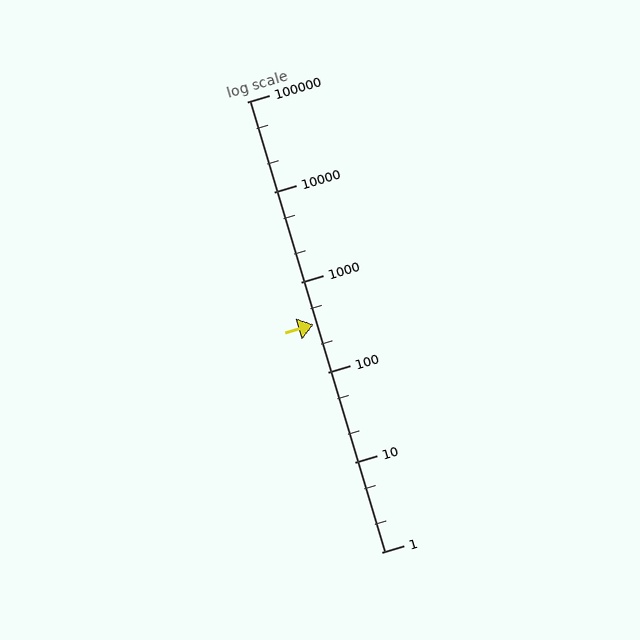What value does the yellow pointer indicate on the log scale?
The pointer indicates approximately 340.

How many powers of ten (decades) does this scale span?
The scale spans 5 decades, from 1 to 100000.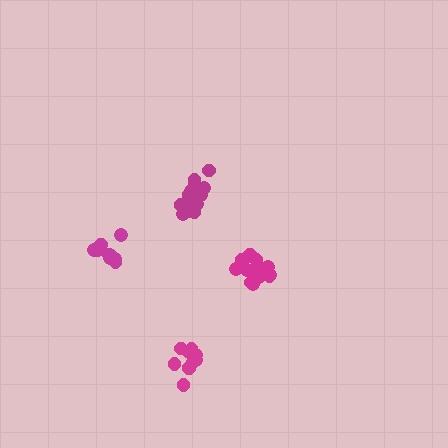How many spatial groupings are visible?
There are 4 spatial groupings.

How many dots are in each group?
Group 1: 14 dots, Group 2: 14 dots, Group 3: 10 dots, Group 4: 9 dots (47 total).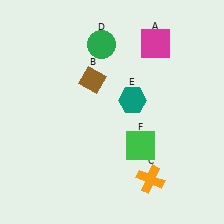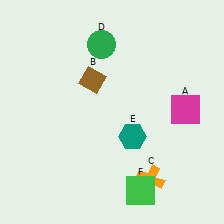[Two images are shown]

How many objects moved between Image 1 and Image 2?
3 objects moved between the two images.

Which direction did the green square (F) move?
The green square (F) moved down.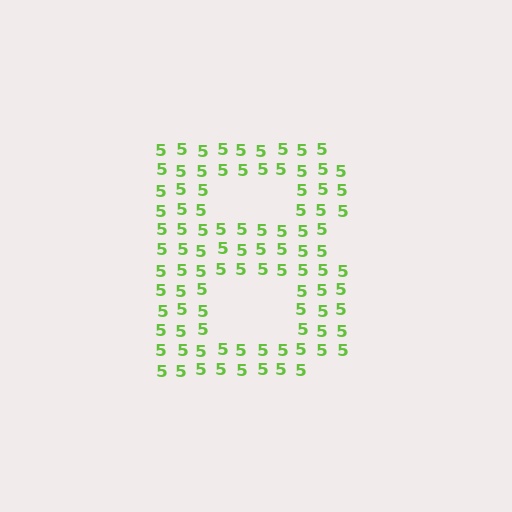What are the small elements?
The small elements are digit 5's.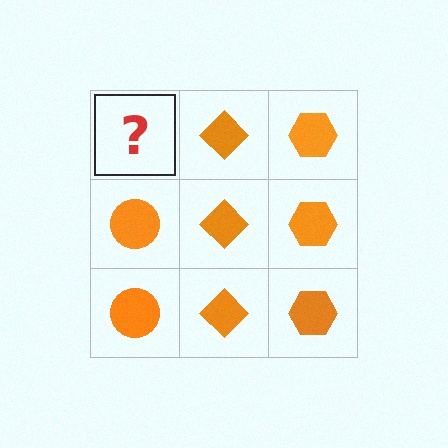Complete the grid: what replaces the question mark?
The question mark should be replaced with an orange circle.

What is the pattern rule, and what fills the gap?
The rule is that each column has a consistent shape. The gap should be filled with an orange circle.